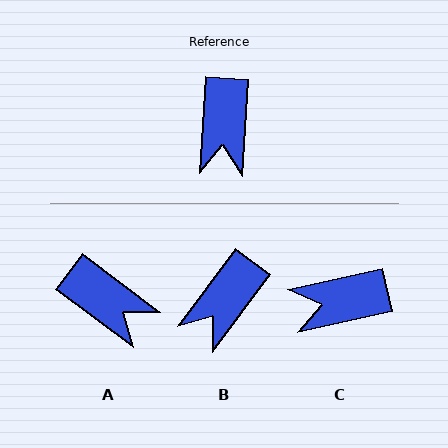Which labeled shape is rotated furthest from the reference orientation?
C, about 74 degrees away.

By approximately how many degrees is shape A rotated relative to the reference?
Approximately 57 degrees counter-clockwise.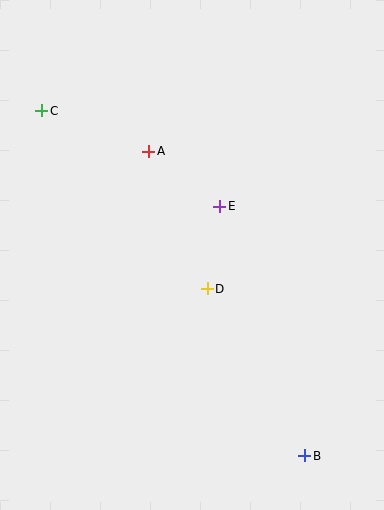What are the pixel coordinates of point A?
Point A is at (149, 151).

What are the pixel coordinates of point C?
Point C is at (42, 111).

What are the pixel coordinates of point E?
Point E is at (220, 206).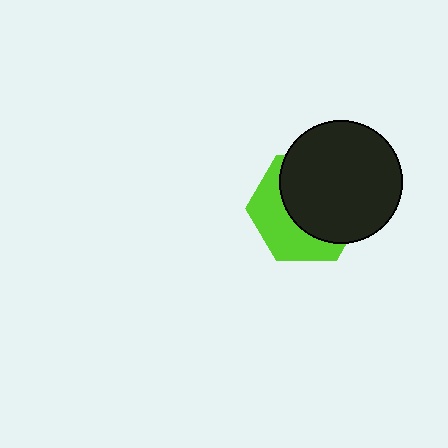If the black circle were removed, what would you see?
You would see the complete lime hexagon.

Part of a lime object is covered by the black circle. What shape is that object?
It is a hexagon.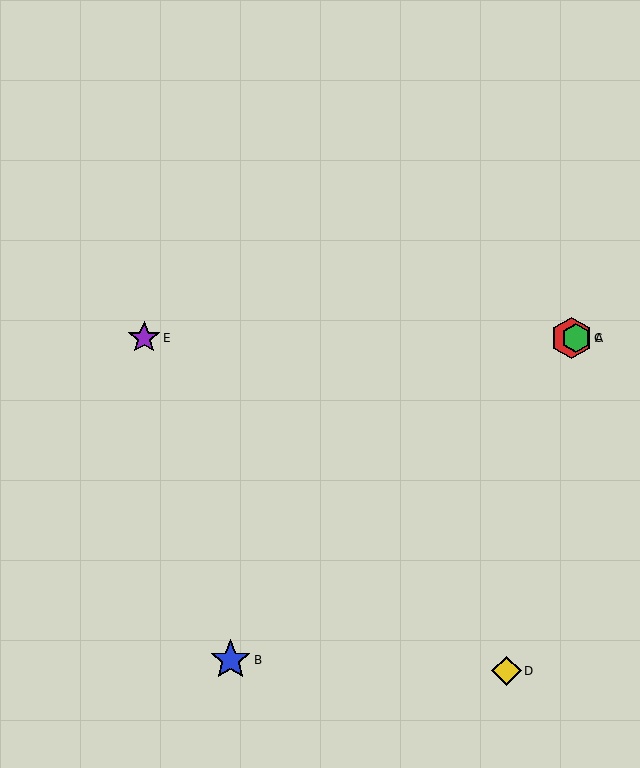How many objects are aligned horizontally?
3 objects (A, C, E) are aligned horizontally.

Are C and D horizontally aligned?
No, C is at y≈338 and D is at y≈671.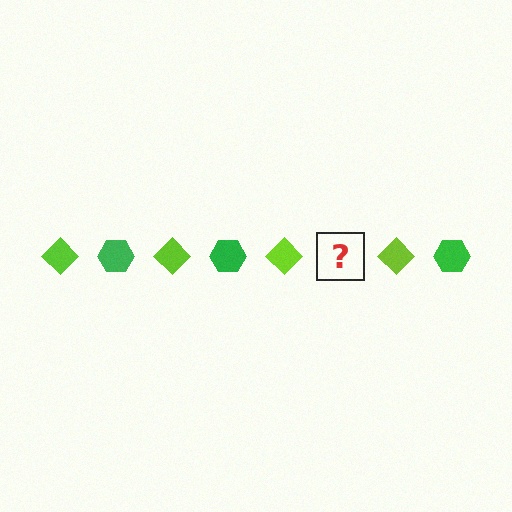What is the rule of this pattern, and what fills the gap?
The rule is that the pattern alternates between lime diamond and green hexagon. The gap should be filled with a green hexagon.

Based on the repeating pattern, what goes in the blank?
The blank should be a green hexagon.